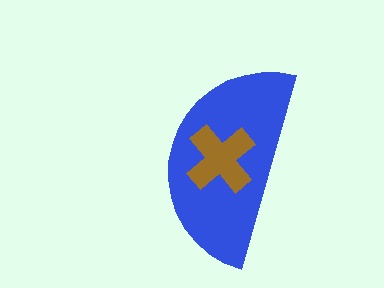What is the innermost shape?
The brown cross.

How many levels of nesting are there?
2.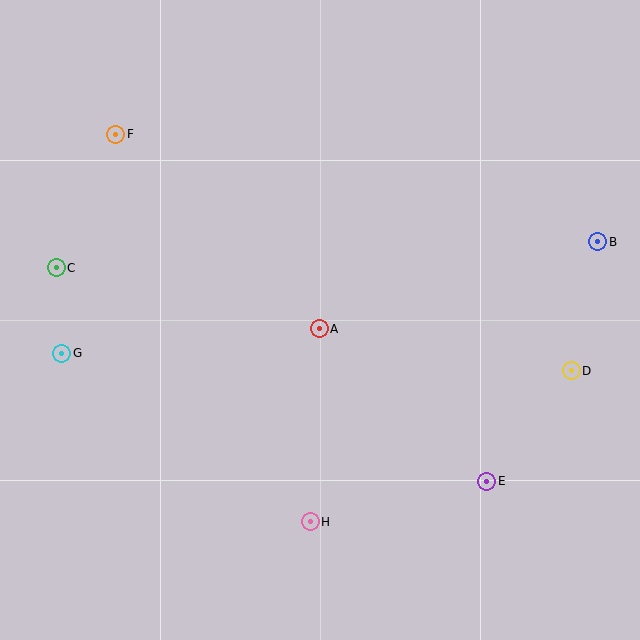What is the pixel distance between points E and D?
The distance between E and D is 139 pixels.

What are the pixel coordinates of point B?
Point B is at (598, 242).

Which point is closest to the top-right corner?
Point B is closest to the top-right corner.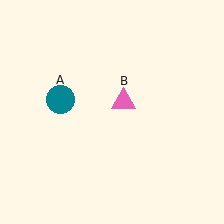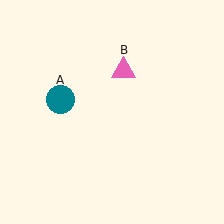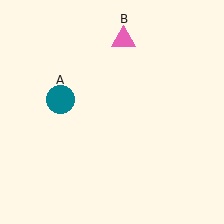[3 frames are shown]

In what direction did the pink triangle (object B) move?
The pink triangle (object B) moved up.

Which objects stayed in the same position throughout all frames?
Teal circle (object A) remained stationary.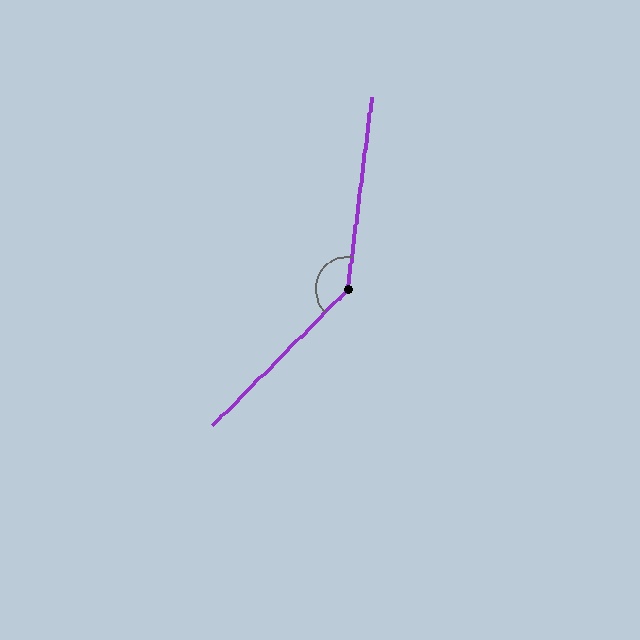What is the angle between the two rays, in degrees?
Approximately 143 degrees.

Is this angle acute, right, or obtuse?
It is obtuse.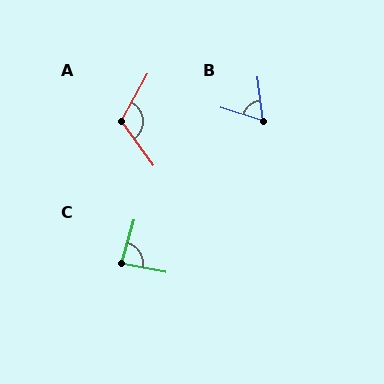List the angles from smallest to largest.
B (65°), C (85°), A (114°).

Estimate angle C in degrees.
Approximately 85 degrees.